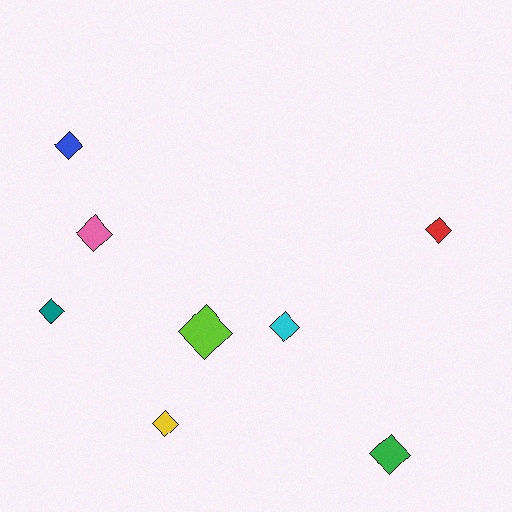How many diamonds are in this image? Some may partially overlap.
There are 8 diamonds.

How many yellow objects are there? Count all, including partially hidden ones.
There is 1 yellow object.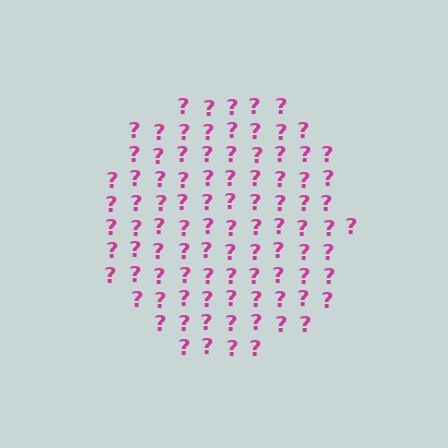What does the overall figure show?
The overall figure shows a circle.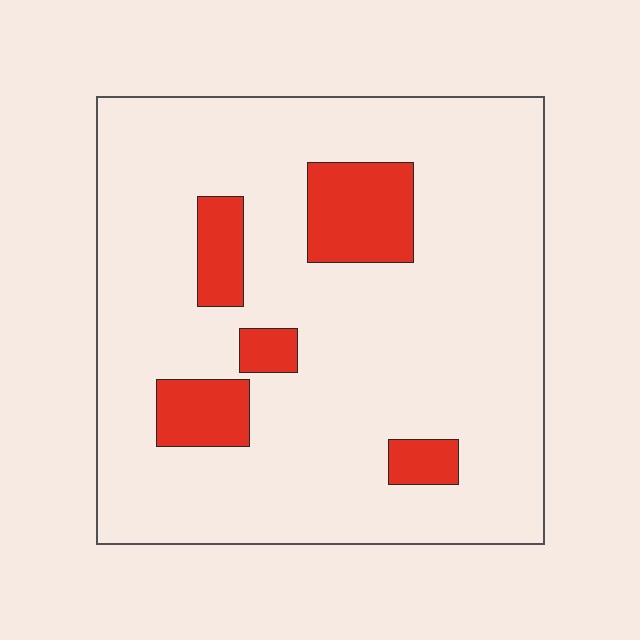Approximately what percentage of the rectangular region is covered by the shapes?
Approximately 15%.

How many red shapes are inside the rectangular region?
5.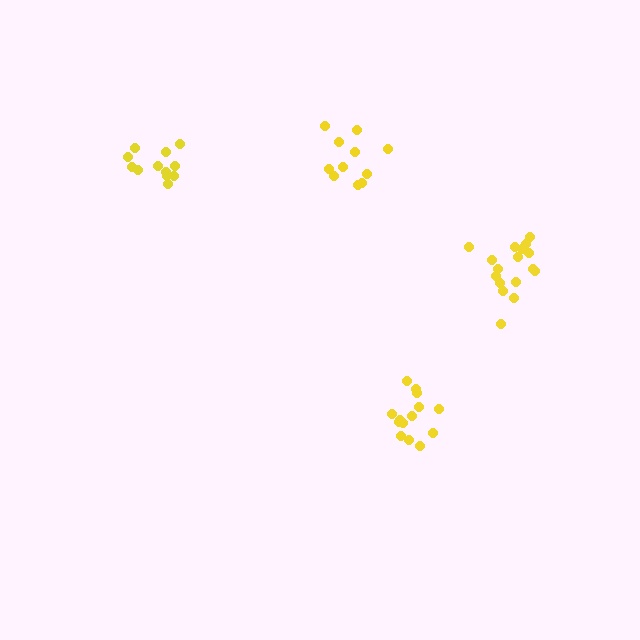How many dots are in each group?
Group 1: 14 dots, Group 2: 17 dots, Group 3: 12 dots, Group 4: 11 dots (54 total).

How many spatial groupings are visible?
There are 4 spatial groupings.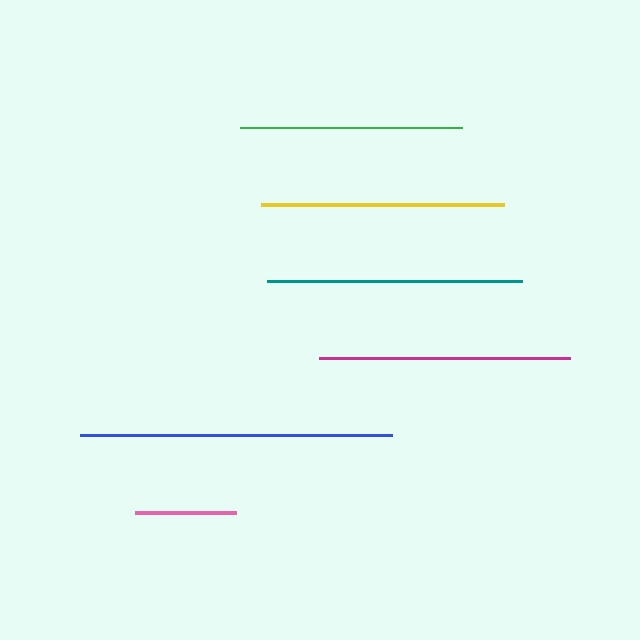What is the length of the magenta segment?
The magenta segment is approximately 251 pixels long.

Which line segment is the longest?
The blue line is the longest at approximately 312 pixels.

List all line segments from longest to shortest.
From longest to shortest: blue, teal, magenta, yellow, green, pink.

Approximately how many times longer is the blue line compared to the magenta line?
The blue line is approximately 1.2 times the length of the magenta line.